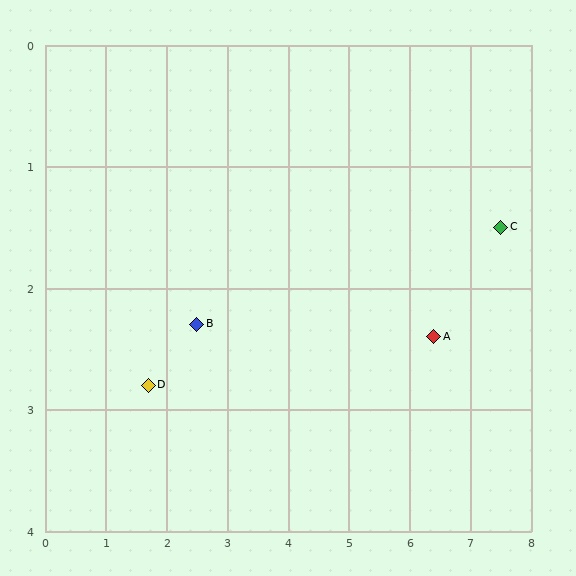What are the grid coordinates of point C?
Point C is at approximately (7.5, 1.5).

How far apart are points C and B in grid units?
Points C and B are about 5.1 grid units apart.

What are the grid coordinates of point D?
Point D is at approximately (1.7, 2.8).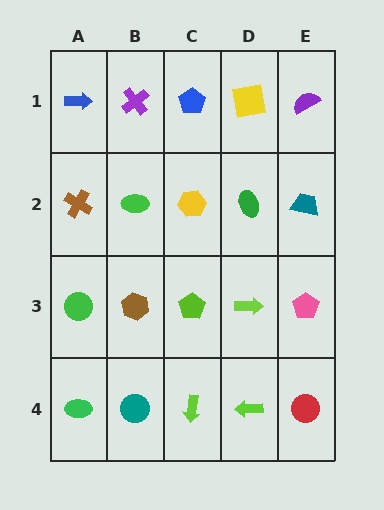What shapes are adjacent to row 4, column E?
A pink pentagon (row 3, column E), a lime arrow (row 4, column D).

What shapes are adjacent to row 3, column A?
A brown cross (row 2, column A), a green ellipse (row 4, column A), a brown hexagon (row 3, column B).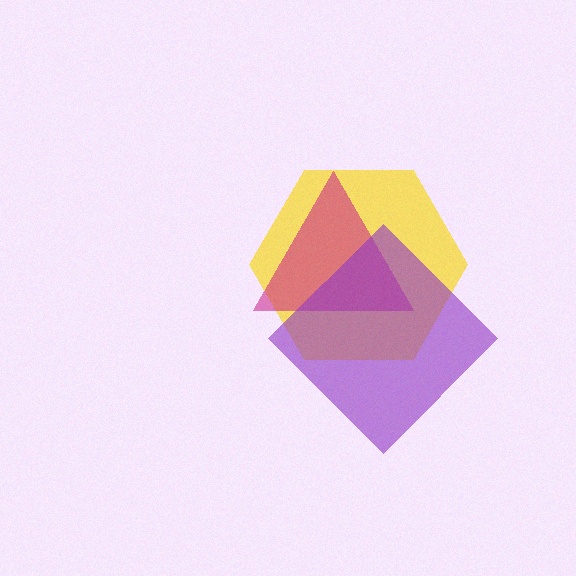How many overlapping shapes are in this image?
There are 3 overlapping shapes in the image.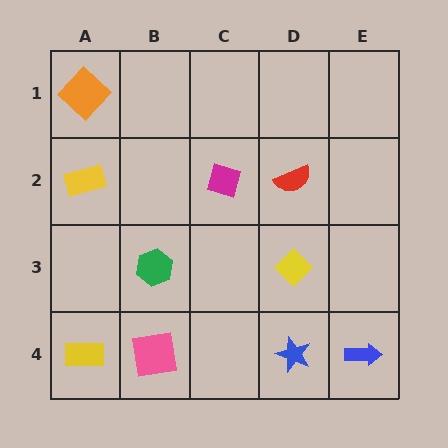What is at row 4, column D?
A blue star.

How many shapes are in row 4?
4 shapes.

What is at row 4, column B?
A pink square.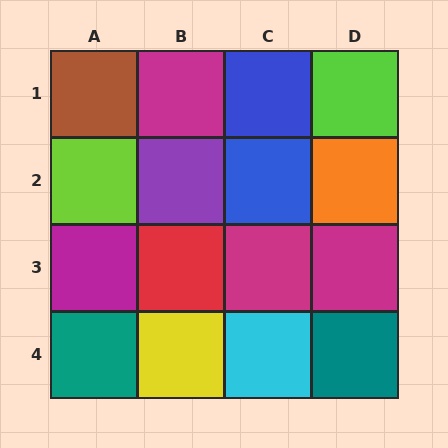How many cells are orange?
1 cell is orange.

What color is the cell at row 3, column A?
Magenta.